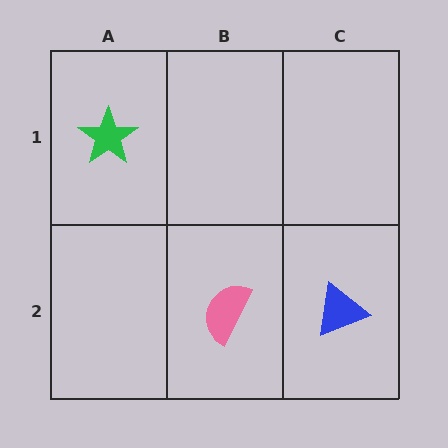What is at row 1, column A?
A green star.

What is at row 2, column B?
A pink semicircle.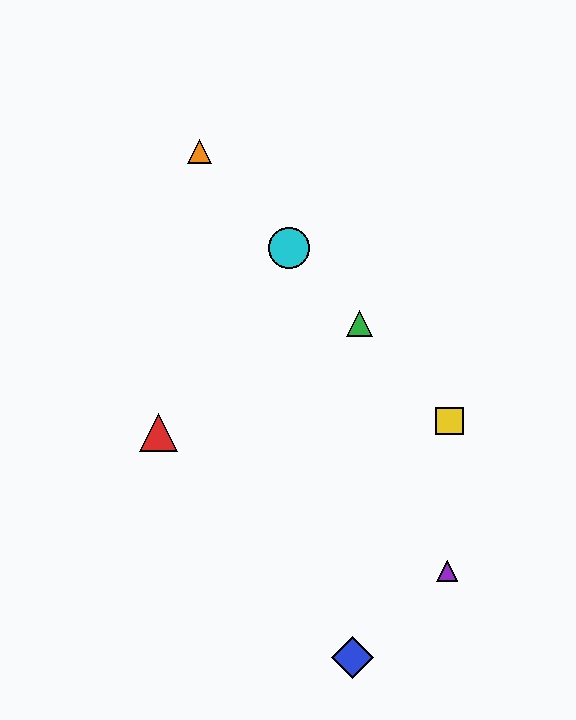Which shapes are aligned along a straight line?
The green triangle, the yellow square, the orange triangle, the cyan circle are aligned along a straight line.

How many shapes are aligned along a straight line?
4 shapes (the green triangle, the yellow square, the orange triangle, the cyan circle) are aligned along a straight line.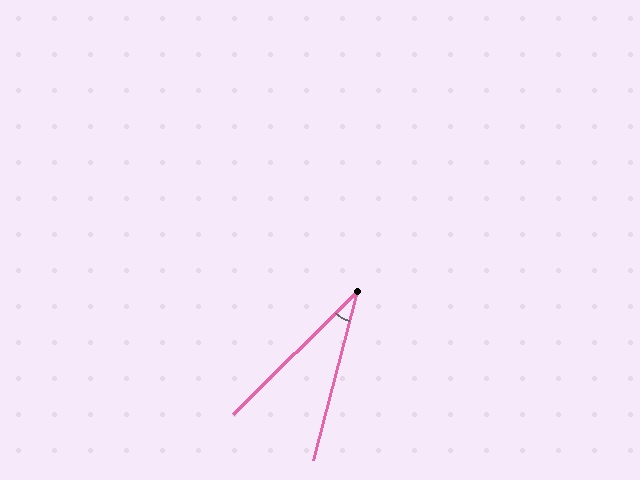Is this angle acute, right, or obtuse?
It is acute.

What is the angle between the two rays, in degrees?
Approximately 31 degrees.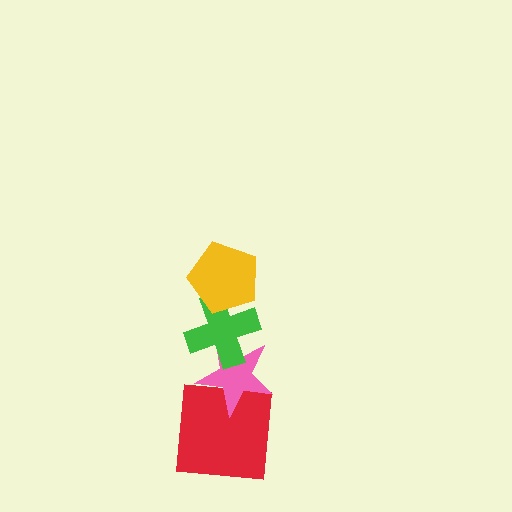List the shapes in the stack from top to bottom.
From top to bottom: the yellow pentagon, the green cross, the pink star, the red square.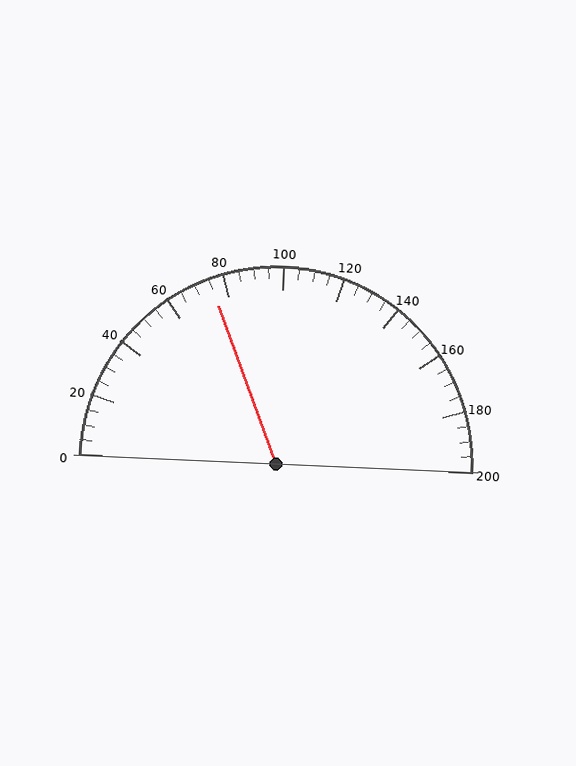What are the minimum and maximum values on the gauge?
The gauge ranges from 0 to 200.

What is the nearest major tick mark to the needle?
The nearest major tick mark is 80.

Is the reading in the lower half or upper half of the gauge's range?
The reading is in the lower half of the range (0 to 200).